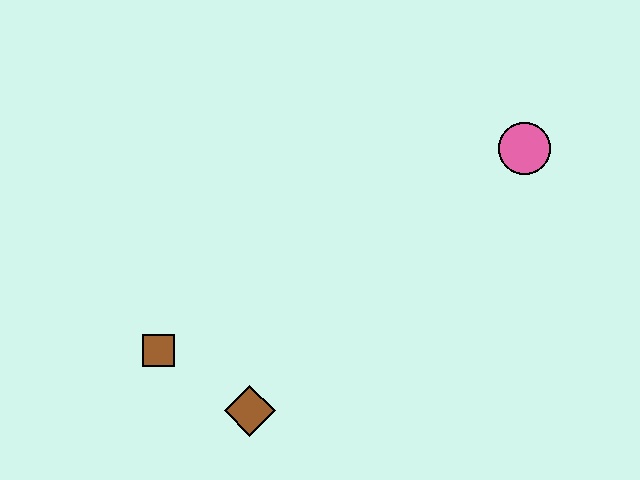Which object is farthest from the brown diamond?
The pink circle is farthest from the brown diamond.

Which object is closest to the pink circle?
The brown diamond is closest to the pink circle.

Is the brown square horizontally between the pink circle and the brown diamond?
No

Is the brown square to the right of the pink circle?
No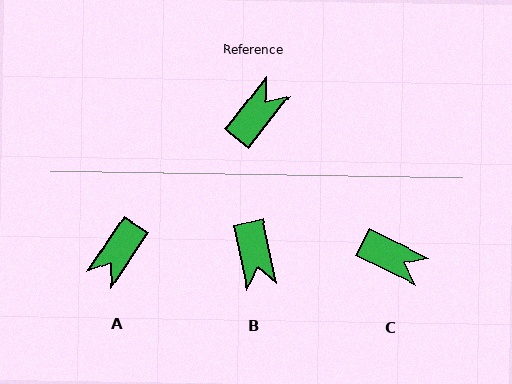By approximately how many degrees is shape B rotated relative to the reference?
Approximately 130 degrees clockwise.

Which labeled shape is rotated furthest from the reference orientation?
A, about 175 degrees away.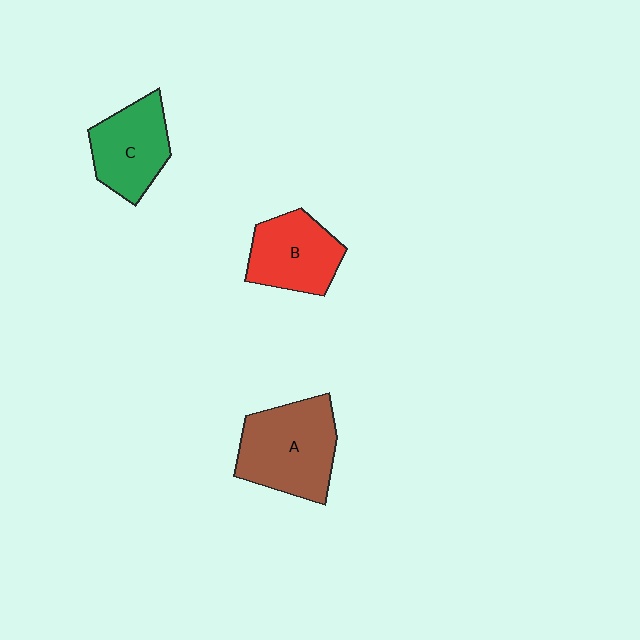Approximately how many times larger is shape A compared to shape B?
Approximately 1.3 times.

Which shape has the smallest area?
Shape C (green).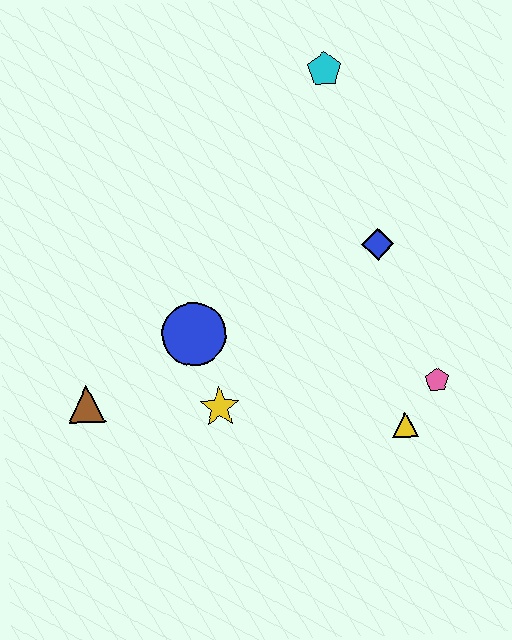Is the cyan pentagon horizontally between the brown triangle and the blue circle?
No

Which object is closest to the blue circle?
The yellow star is closest to the blue circle.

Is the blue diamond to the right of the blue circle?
Yes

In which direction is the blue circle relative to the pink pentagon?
The blue circle is to the left of the pink pentagon.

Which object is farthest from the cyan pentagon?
The brown triangle is farthest from the cyan pentagon.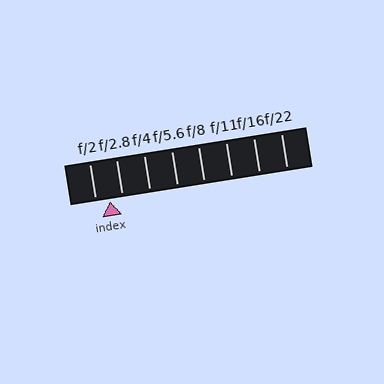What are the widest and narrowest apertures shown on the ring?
The widest aperture shown is f/2 and the narrowest is f/22.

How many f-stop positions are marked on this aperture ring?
There are 8 f-stop positions marked.